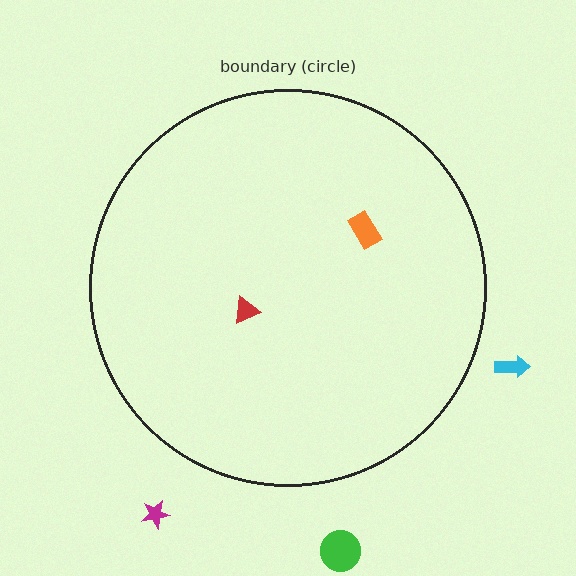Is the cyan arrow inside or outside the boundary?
Outside.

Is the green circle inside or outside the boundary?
Outside.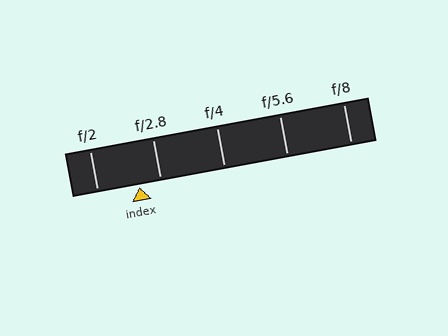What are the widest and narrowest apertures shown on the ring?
The widest aperture shown is f/2 and the narrowest is f/8.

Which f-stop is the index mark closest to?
The index mark is closest to f/2.8.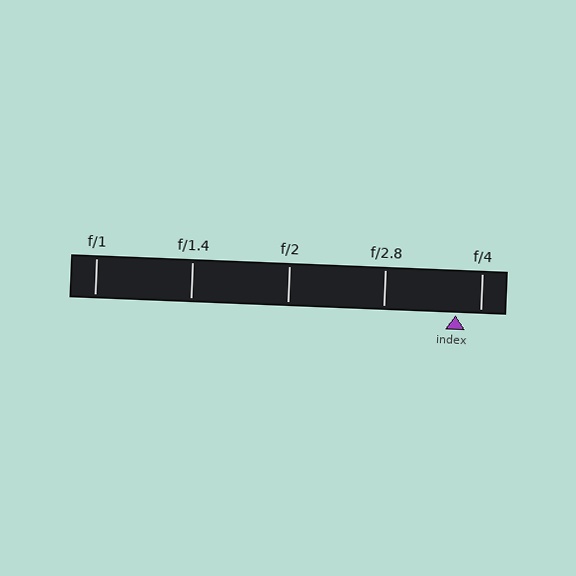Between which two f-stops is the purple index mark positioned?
The index mark is between f/2.8 and f/4.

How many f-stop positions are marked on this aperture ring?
There are 5 f-stop positions marked.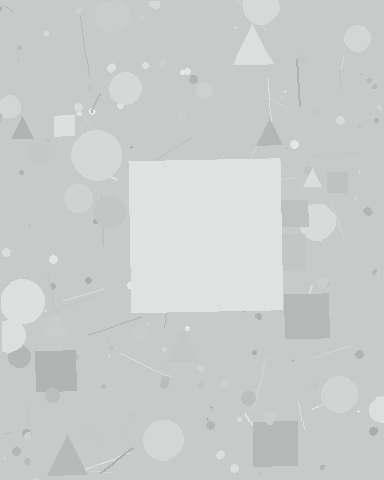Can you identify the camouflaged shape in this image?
The camouflaged shape is a square.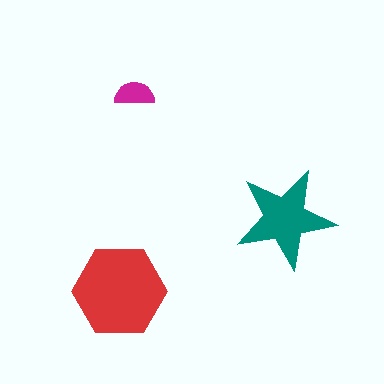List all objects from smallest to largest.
The magenta semicircle, the teal star, the red hexagon.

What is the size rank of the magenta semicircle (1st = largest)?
3rd.